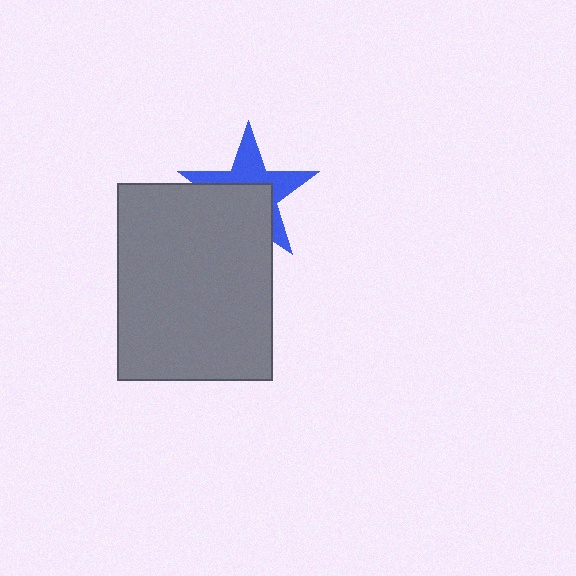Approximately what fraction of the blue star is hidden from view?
Roughly 50% of the blue star is hidden behind the gray rectangle.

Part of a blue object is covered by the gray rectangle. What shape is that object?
It is a star.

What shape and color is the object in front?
The object in front is a gray rectangle.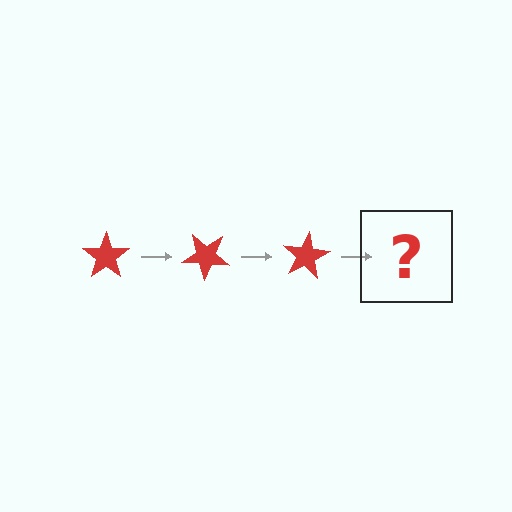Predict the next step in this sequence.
The next step is a red star rotated 120 degrees.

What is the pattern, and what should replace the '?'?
The pattern is that the star rotates 40 degrees each step. The '?' should be a red star rotated 120 degrees.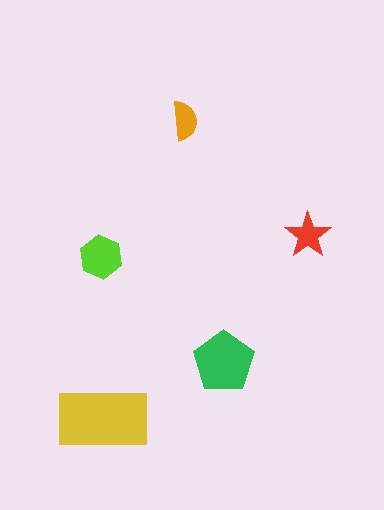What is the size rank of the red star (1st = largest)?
4th.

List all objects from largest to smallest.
The yellow rectangle, the green pentagon, the lime hexagon, the red star, the orange semicircle.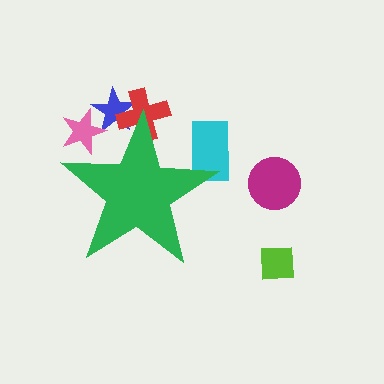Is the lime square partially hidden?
No, the lime square is fully visible.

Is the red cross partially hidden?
Yes, the red cross is partially hidden behind the green star.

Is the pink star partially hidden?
Yes, the pink star is partially hidden behind the green star.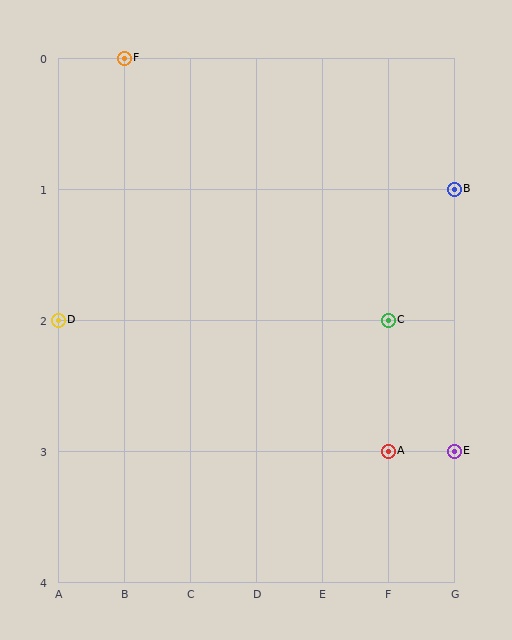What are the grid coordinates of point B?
Point B is at grid coordinates (G, 1).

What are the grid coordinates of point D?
Point D is at grid coordinates (A, 2).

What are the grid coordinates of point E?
Point E is at grid coordinates (G, 3).